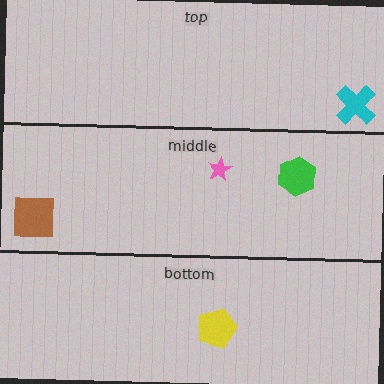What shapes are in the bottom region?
The yellow pentagon.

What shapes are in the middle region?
The brown square, the green hexagon, the pink star.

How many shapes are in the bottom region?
1.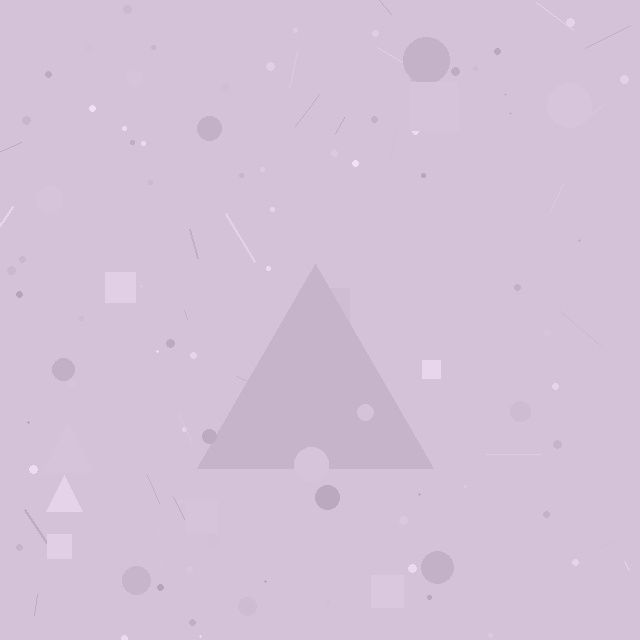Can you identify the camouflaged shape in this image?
The camouflaged shape is a triangle.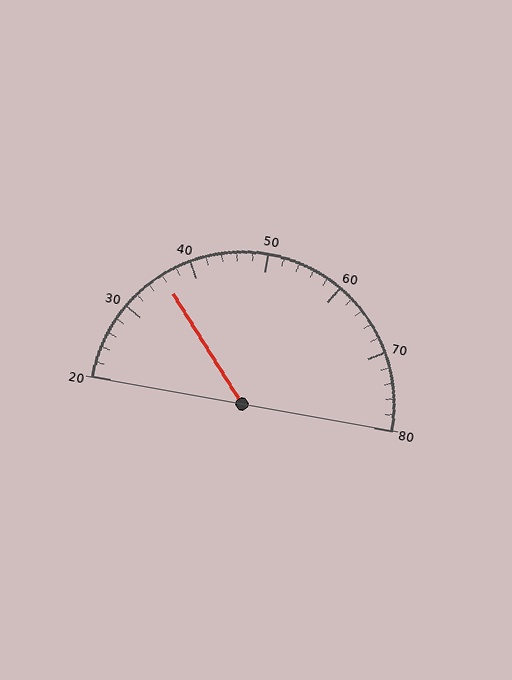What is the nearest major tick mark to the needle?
The nearest major tick mark is 40.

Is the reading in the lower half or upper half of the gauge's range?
The reading is in the lower half of the range (20 to 80).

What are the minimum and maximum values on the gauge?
The gauge ranges from 20 to 80.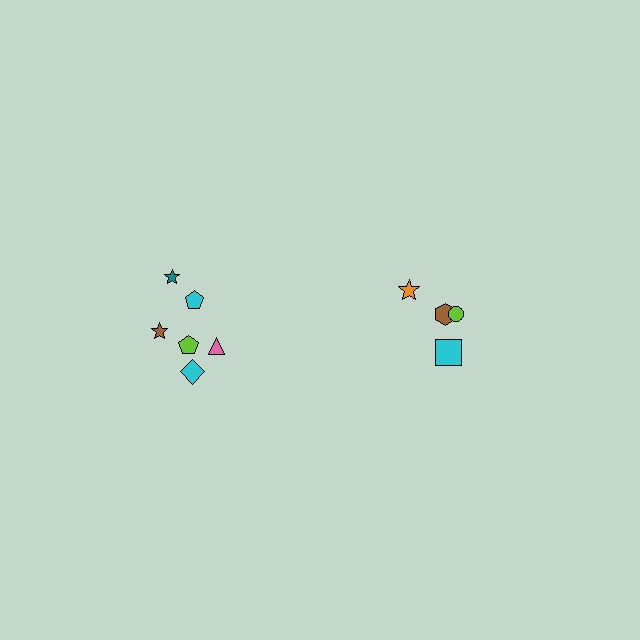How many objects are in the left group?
There are 6 objects.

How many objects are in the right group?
There are 4 objects.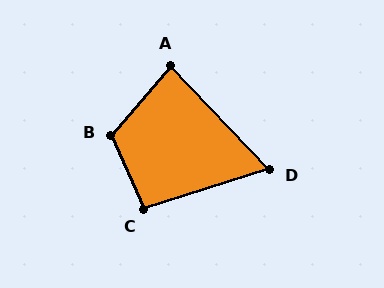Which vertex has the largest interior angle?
B, at approximately 116 degrees.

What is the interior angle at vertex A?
Approximately 84 degrees (acute).